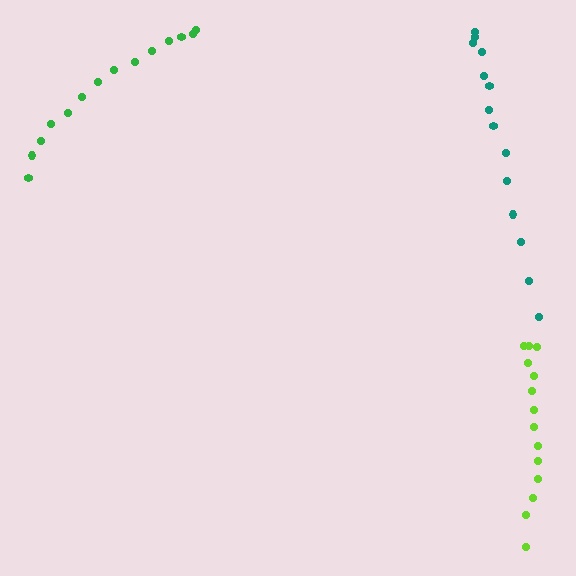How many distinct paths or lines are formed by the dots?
There are 3 distinct paths.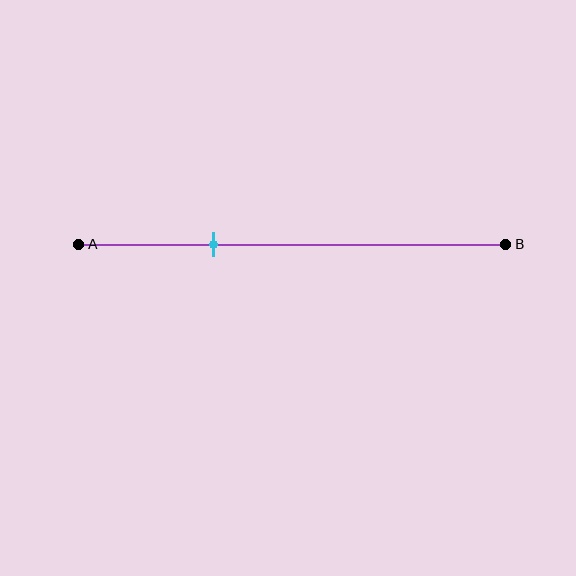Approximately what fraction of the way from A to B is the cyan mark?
The cyan mark is approximately 30% of the way from A to B.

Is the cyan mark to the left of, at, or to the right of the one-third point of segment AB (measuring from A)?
The cyan mark is approximately at the one-third point of segment AB.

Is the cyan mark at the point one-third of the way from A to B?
Yes, the mark is approximately at the one-third point.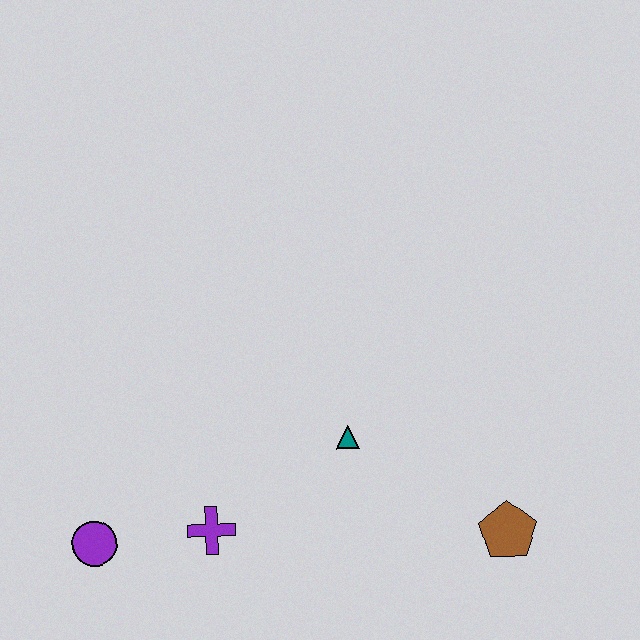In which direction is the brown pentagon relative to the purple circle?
The brown pentagon is to the right of the purple circle.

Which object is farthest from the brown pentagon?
The purple circle is farthest from the brown pentagon.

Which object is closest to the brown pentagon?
The teal triangle is closest to the brown pentagon.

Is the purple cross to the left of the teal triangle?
Yes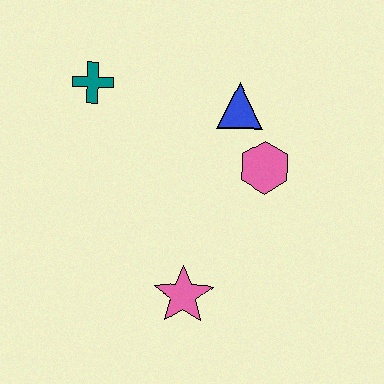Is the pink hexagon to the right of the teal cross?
Yes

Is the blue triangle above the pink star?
Yes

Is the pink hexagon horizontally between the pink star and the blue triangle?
No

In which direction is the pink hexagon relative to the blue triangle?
The pink hexagon is below the blue triangle.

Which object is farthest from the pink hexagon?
The teal cross is farthest from the pink hexagon.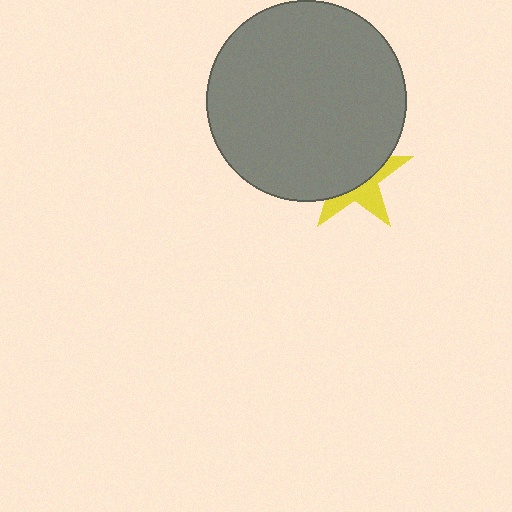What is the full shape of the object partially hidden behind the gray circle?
The partially hidden object is a yellow star.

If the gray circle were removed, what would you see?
You would see the complete yellow star.